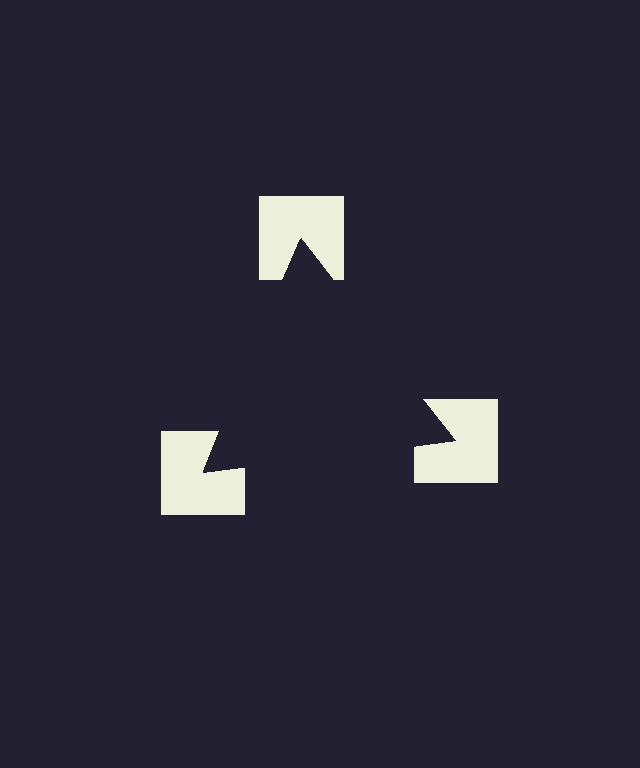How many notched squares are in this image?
There are 3 — one at each vertex of the illusory triangle.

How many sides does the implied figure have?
3 sides.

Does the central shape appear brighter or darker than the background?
It typically appears slightly darker than the background, even though no actual brightness change is drawn.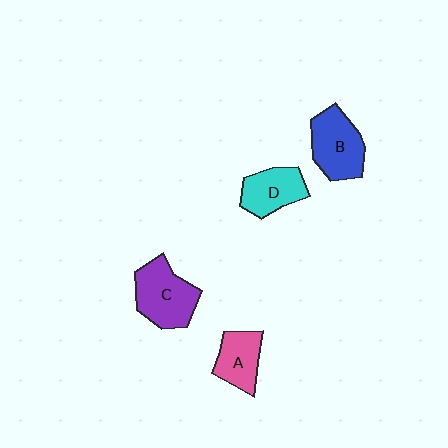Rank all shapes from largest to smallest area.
From largest to smallest: C (purple), B (blue), D (cyan), A (pink).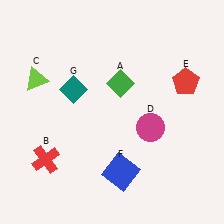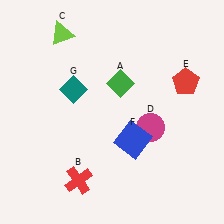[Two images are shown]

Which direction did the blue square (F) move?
The blue square (F) moved up.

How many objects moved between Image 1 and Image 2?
3 objects moved between the two images.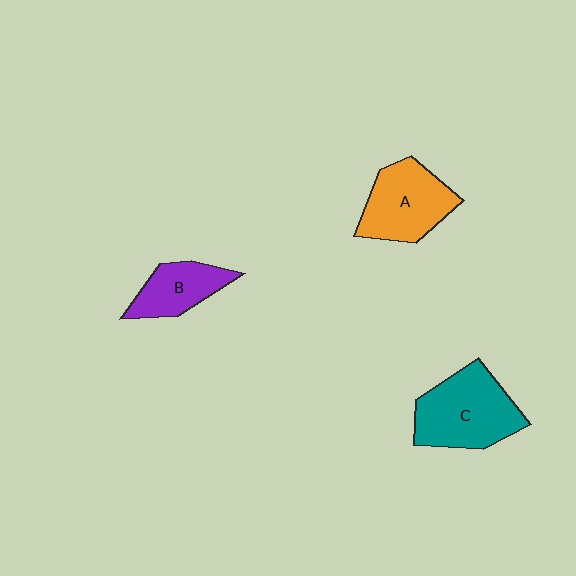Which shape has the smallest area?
Shape B (purple).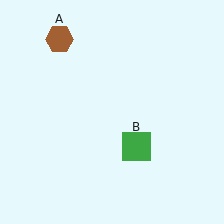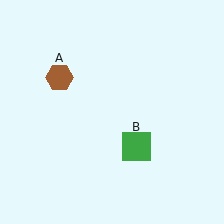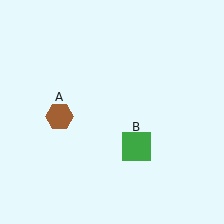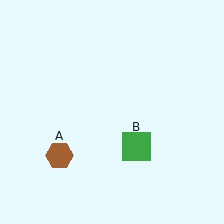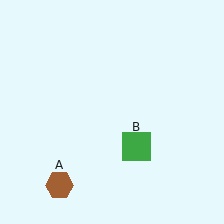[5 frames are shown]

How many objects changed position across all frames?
1 object changed position: brown hexagon (object A).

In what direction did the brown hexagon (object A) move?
The brown hexagon (object A) moved down.